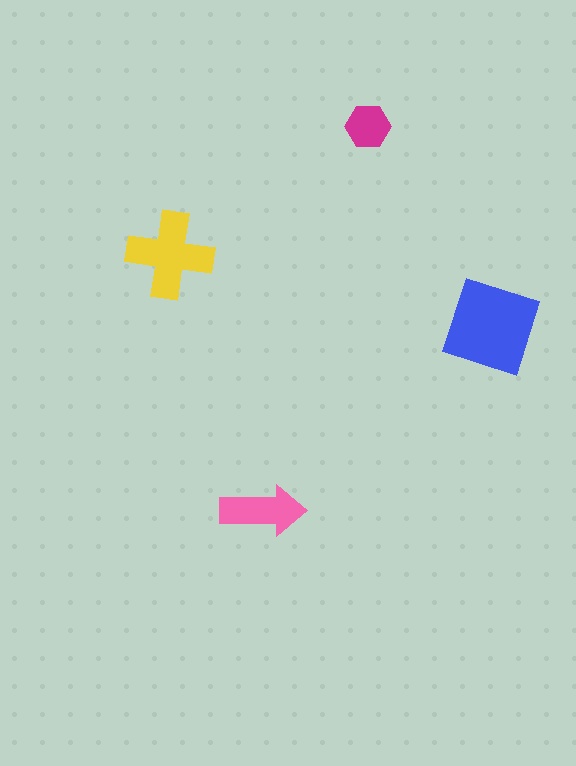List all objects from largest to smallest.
The blue diamond, the yellow cross, the pink arrow, the magenta hexagon.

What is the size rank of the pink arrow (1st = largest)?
3rd.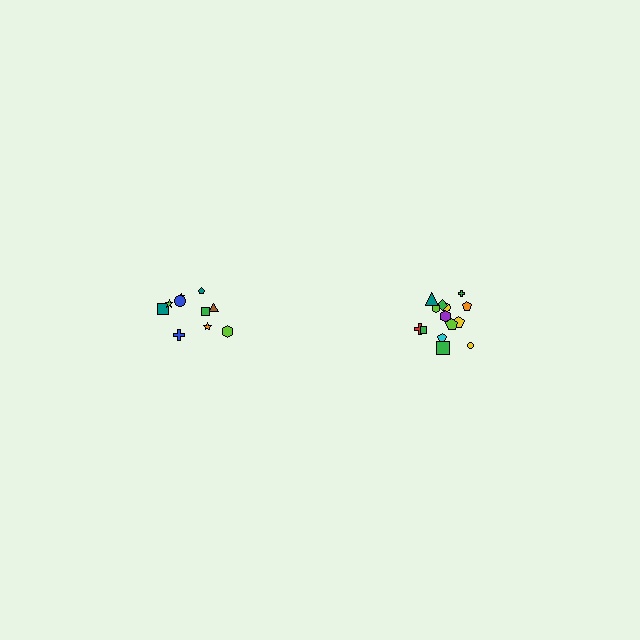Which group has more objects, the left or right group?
The right group.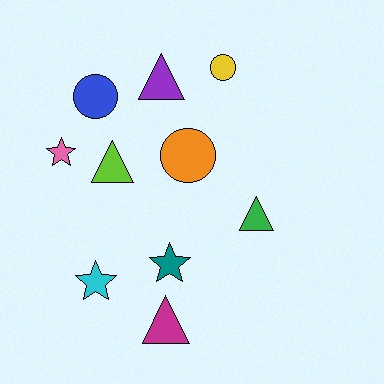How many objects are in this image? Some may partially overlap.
There are 10 objects.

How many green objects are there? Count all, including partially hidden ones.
There is 1 green object.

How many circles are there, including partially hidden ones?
There are 3 circles.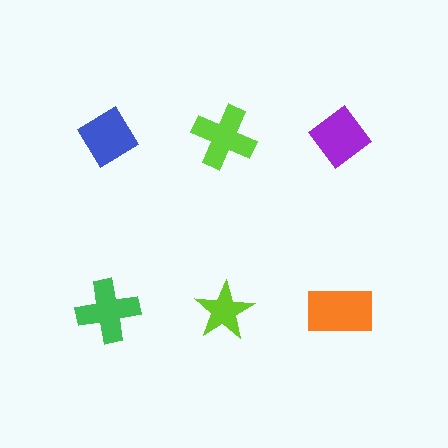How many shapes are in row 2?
3 shapes.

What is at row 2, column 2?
A lime star.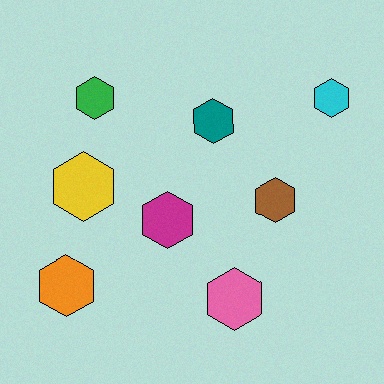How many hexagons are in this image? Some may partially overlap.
There are 8 hexagons.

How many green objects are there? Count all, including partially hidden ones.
There is 1 green object.